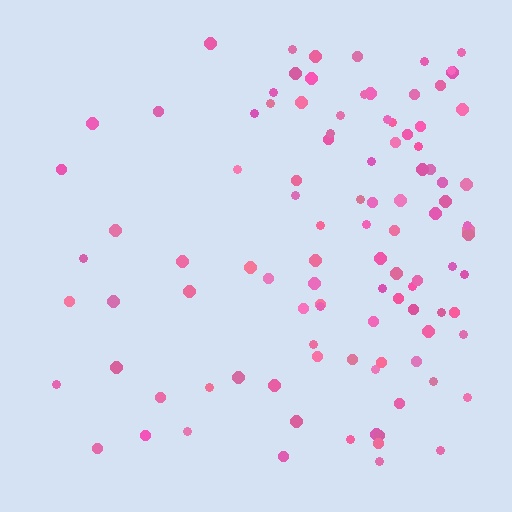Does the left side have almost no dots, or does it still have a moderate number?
Still a moderate number, just noticeably fewer than the right.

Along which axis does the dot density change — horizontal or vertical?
Horizontal.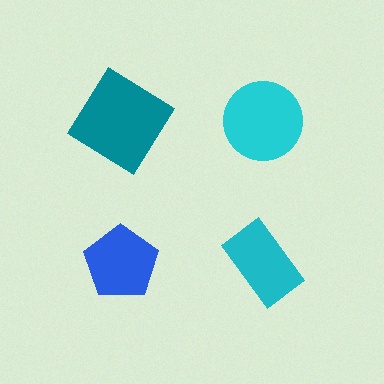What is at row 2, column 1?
A blue pentagon.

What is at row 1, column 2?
A cyan circle.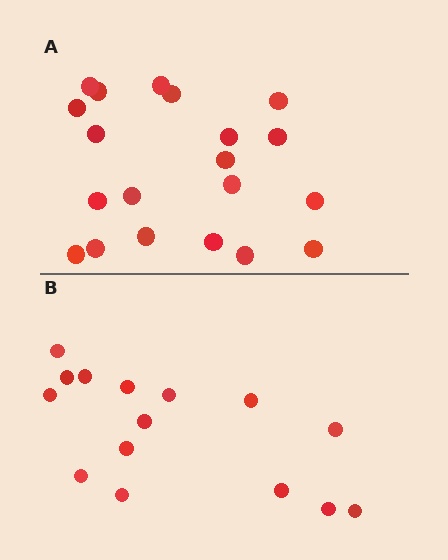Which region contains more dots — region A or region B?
Region A (the top region) has more dots.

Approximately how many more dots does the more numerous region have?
Region A has about 5 more dots than region B.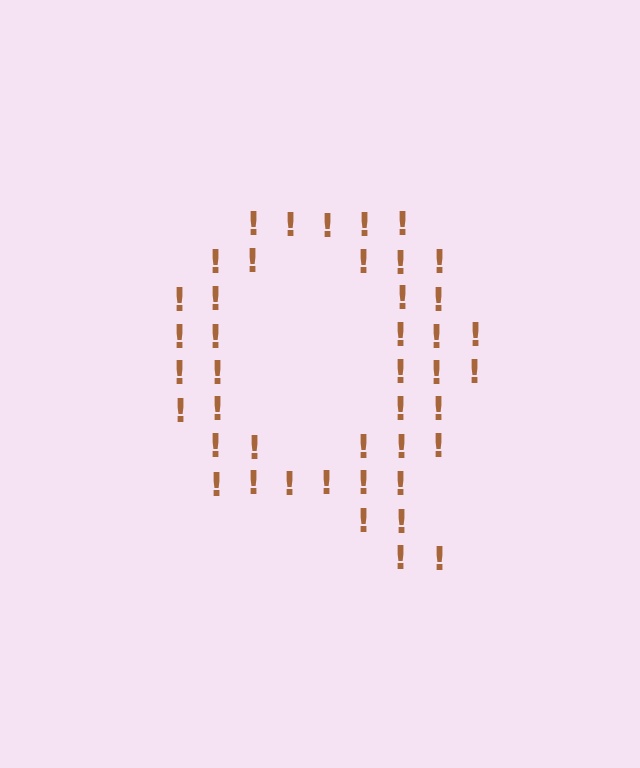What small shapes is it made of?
It is made of small exclamation marks.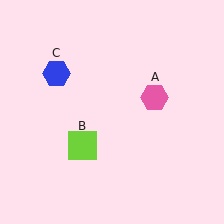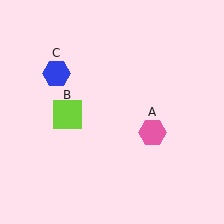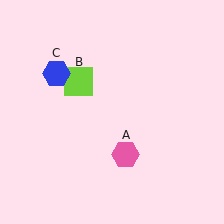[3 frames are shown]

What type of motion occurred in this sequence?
The pink hexagon (object A), lime square (object B) rotated clockwise around the center of the scene.